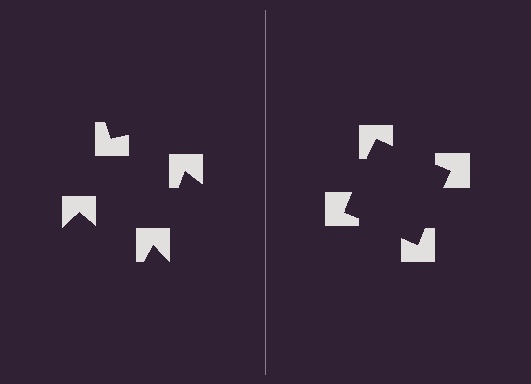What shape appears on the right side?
An illusory square.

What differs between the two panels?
The notched squares are positioned identically on both sides; only the wedge orientations differ. On the right they align to a square; on the left they are misaligned.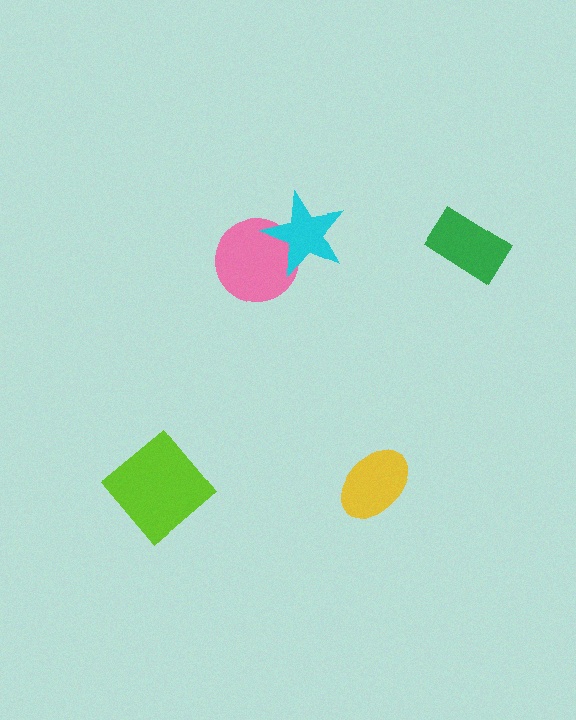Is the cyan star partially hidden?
No, no other shape covers it.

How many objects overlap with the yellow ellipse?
0 objects overlap with the yellow ellipse.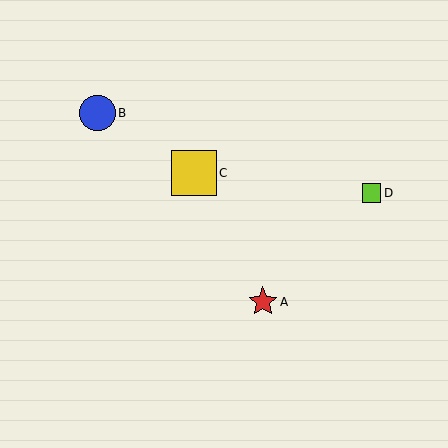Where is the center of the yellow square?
The center of the yellow square is at (194, 173).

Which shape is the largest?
The yellow square (labeled C) is the largest.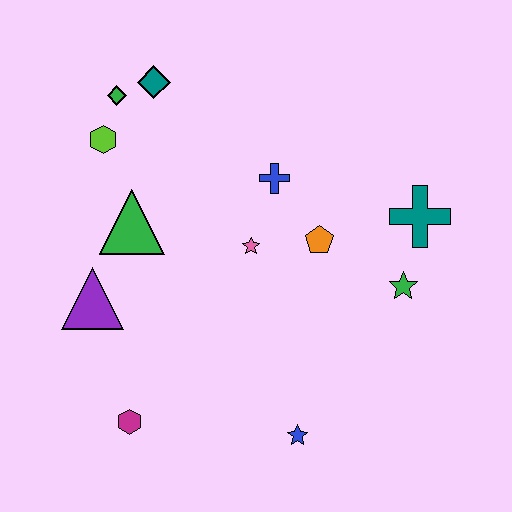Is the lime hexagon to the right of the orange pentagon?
No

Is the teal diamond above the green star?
Yes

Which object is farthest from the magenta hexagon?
The teal cross is farthest from the magenta hexagon.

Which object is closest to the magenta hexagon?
The purple triangle is closest to the magenta hexagon.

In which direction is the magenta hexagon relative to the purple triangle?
The magenta hexagon is below the purple triangle.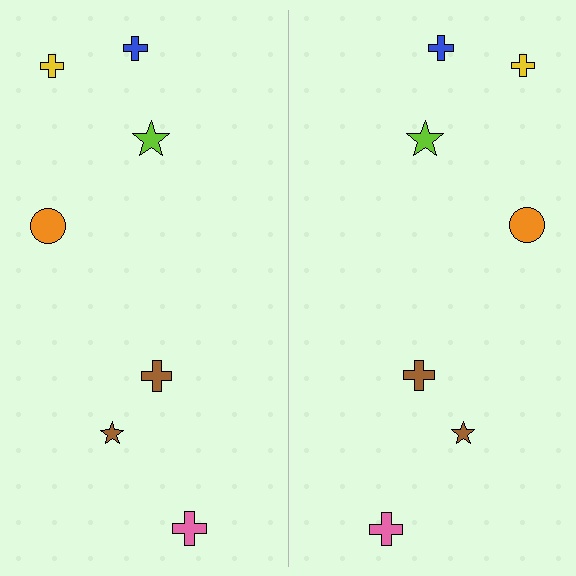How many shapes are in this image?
There are 14 shapes in this image.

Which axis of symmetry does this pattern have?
The pattern has a vertical axis of symmetry running through the center of the image.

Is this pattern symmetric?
Yes, this pattern has bilateral (reflection) symmetry.